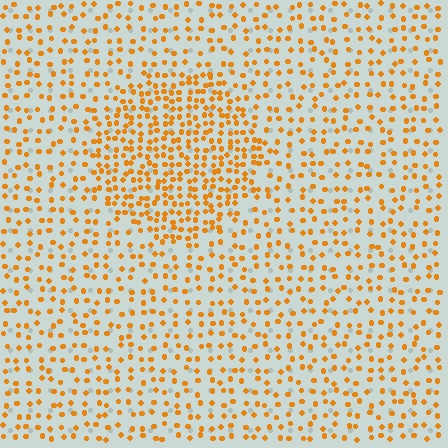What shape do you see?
I see a circle.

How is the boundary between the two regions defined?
The boundary is defined by a change in element density (approximately 2.0x ratio). All elements are the same color, size, and shape.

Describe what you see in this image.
The image contains small orange elements arranged at two different densities. A circle-shaped region is visible where the elements are more densely packed than the surrounding area.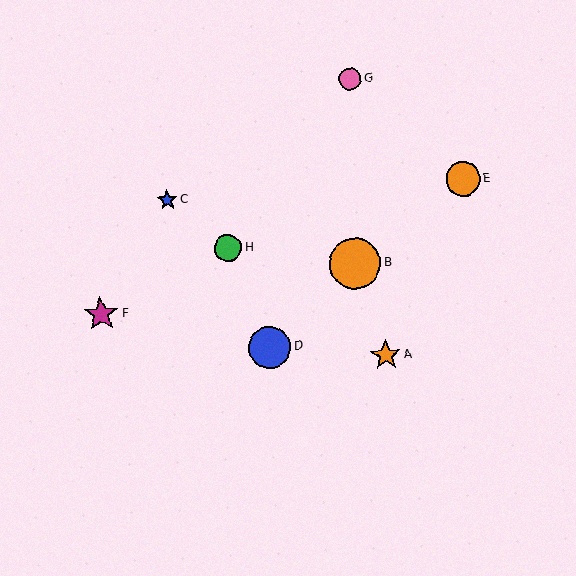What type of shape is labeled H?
Shape H is a green circle.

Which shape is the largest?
The orange circle (labeled B) is the largest.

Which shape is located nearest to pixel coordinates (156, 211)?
The blue star (labeled C) at (167, 200) is nearest to that location.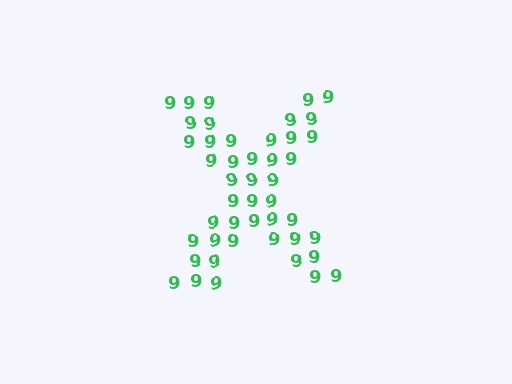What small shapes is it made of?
It is made of small digit 9's.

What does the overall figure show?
The overall figure shows the letter X.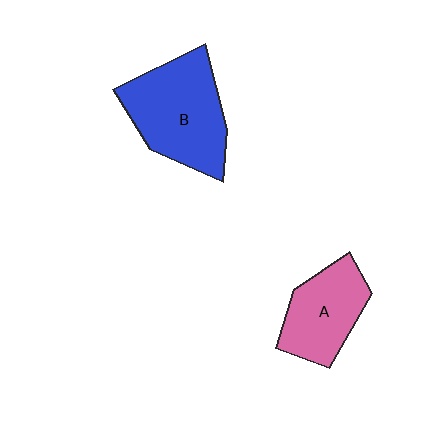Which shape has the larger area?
Shape B (blue).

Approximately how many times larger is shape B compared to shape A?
Approximately 1.4 times.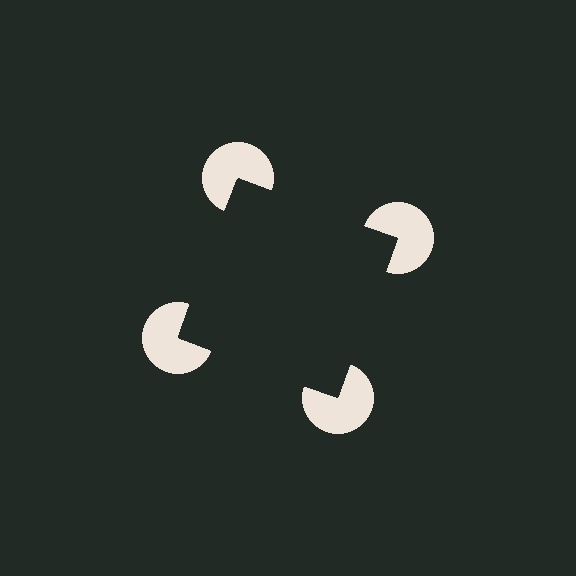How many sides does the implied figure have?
4 sides.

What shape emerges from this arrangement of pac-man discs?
An illusory square — its edges are inferred from the aligned wedge cuts in the pac-man discs, not physically drawn.